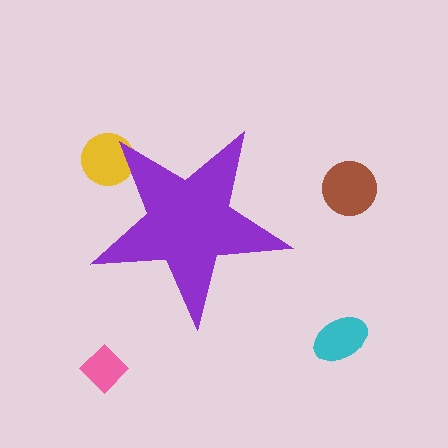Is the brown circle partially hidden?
No, the brown circle is fully visible.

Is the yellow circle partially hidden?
Yes, the yellow circle is partially hidden behind the purple star.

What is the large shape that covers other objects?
A purple star.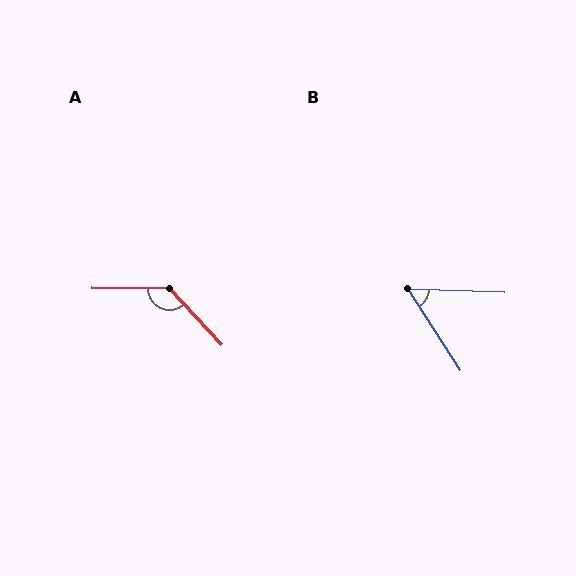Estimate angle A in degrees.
Approximately 133 degrees.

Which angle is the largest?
A, at approximately 133 degrees.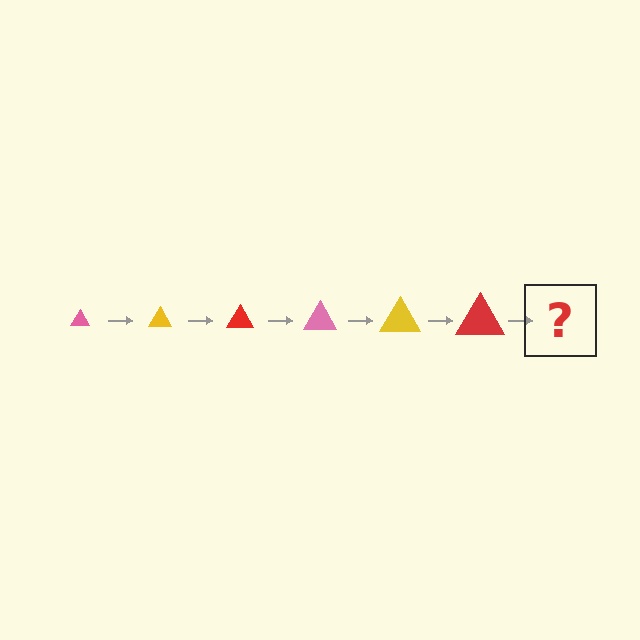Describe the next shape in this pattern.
It should be a pink triangle, larger than the previous one.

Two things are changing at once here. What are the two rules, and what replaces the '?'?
The two rules are that the triangle grows larger each step and the color cycles through pink, yellow, and red. The '?' should be a pink triangle, larger than the previous one.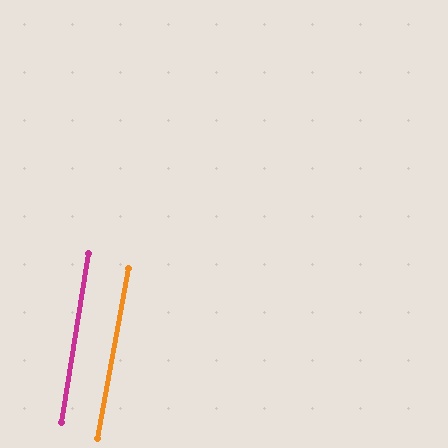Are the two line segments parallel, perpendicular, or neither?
Parallel — their directions differ by only 1.3°.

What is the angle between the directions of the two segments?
Approximately 1 degree.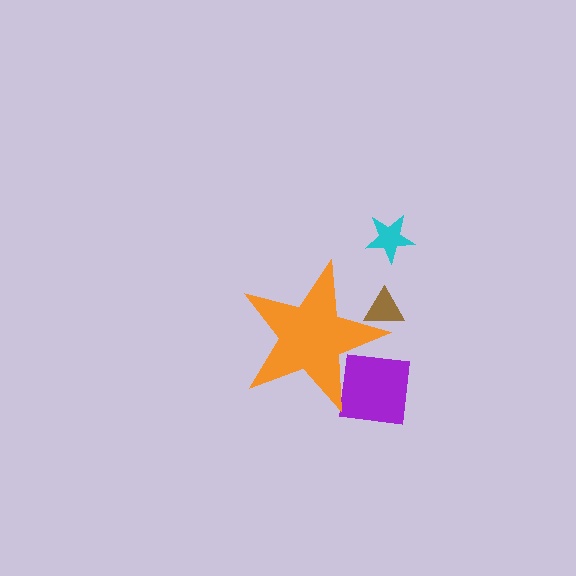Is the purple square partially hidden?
Yes, the purple square is partially hidden behind the orange star.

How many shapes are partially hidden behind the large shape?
3 shapes are partially hidden.